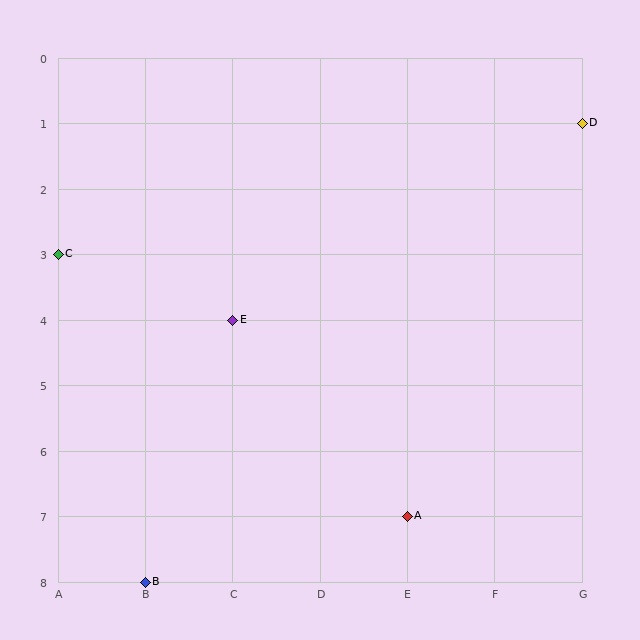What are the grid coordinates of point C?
Point C is at grid coordinates (A, 3).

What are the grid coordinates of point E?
Point E is at grid coordinates (C, 4).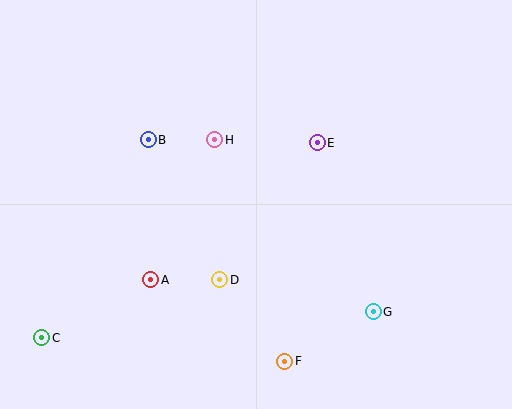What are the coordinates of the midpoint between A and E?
The midpoint between A and E is at (234, 211).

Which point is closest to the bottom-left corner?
Point C is closest to the bottom-left corner.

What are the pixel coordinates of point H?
Point H is at (215, 140).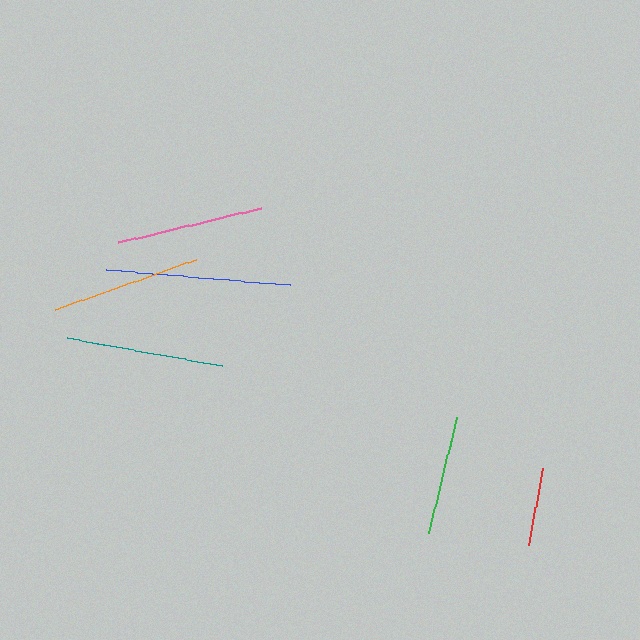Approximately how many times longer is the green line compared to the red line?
The green line is approximately 1.5 times the length of the red line.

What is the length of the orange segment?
The orange segment is approximately 149 pixels long.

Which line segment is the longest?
The blue line is the longest at approximately 185 pixels.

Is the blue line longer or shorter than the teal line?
The blue line is longer than the teal line.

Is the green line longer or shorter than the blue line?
The blue line is longer than the green line.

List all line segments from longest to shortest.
From longest to shortest: blue, teal, orange, pink, green, red.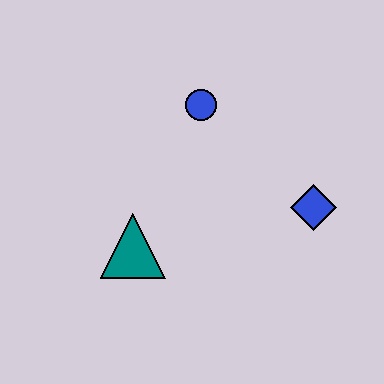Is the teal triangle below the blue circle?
Yes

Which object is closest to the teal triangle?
The blue circle is closest to the teal triangle.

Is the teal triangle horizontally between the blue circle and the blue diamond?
No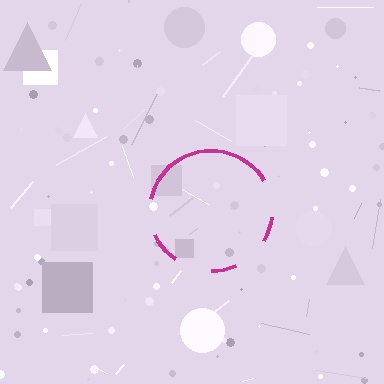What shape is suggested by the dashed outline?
The dashed outline suggests a circle.